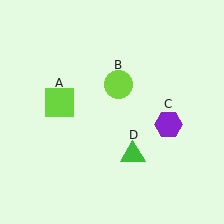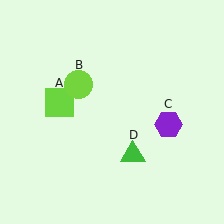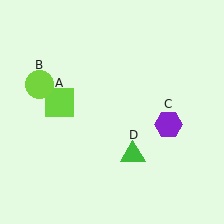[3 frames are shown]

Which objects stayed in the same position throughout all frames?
Lime square (object A) and purple hexagon (object C) and green triangle (object D) remained stationary.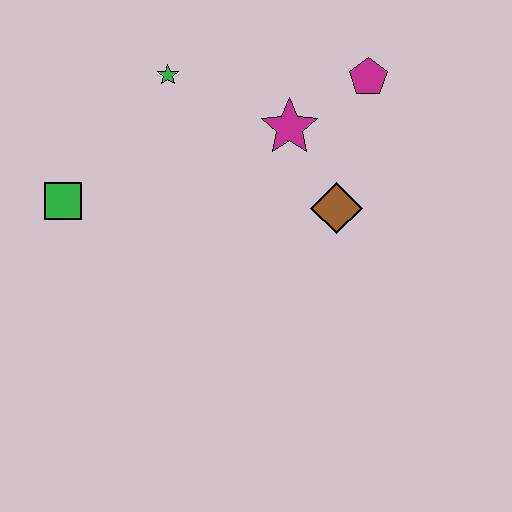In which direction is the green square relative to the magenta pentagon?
The green square is to the left of the magenta pentagon.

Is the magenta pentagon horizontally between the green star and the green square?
No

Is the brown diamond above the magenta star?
No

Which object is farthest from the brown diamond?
The green square is farthest from the brown diamond.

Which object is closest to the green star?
The magenta star is closest to the green star.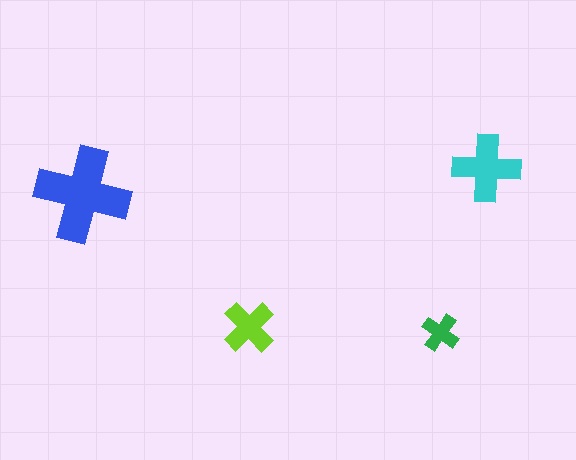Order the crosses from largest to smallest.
the blue one, the cyan one, the lime one, the green one.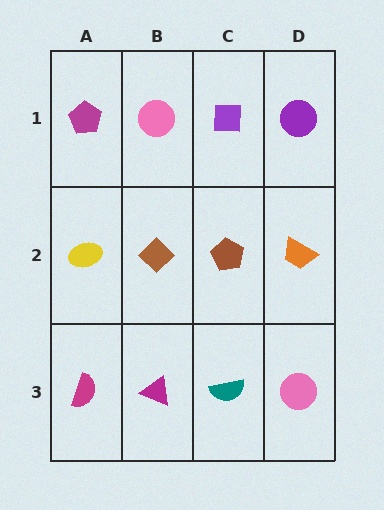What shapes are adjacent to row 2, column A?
A magenta pentagon (row 1, column A), a magenta semicircle (row 3, column A), a brown diamond (row 2, column B).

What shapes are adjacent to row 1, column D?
An orange trapezoid (row 2, column D), a purple square (row 1, column C).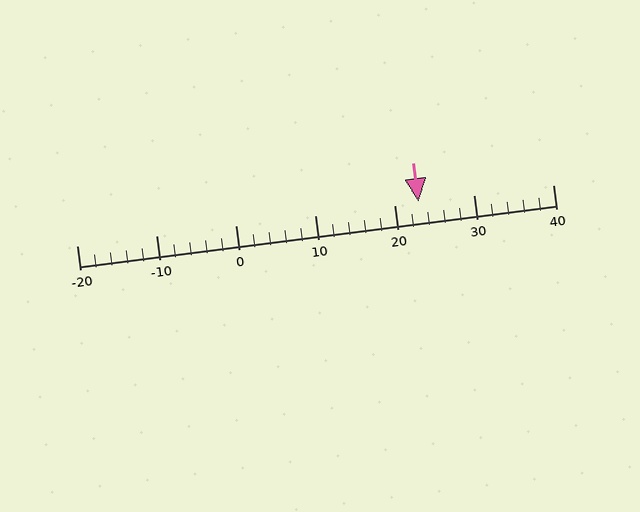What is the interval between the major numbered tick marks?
The major tick marks are spaced 10 units apart.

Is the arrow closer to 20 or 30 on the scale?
The arrow is closer to 20.